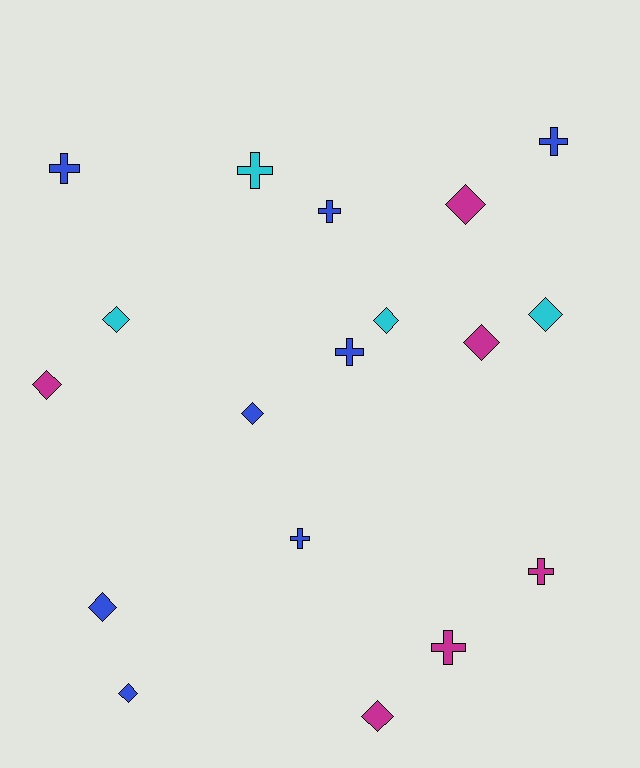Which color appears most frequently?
Blue, with 8 objects.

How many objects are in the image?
There are 18 objects.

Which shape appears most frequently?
Diamond, with 10 objects.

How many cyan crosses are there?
There is 1 cyan cross.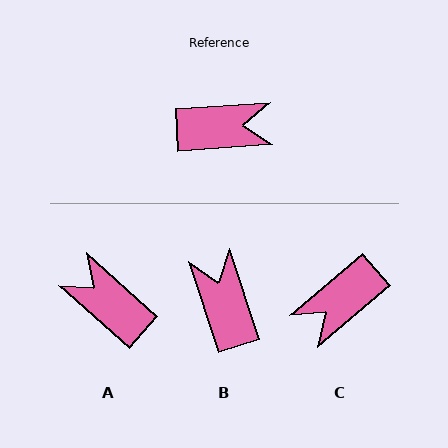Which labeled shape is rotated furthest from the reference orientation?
C, about 143 degrees away.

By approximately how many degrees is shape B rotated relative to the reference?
Approximately 104 degrees counter-clockwise.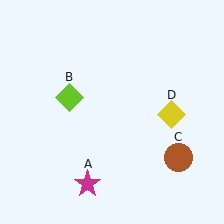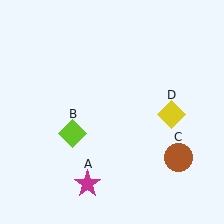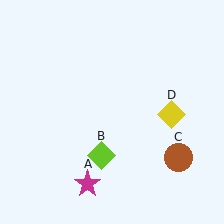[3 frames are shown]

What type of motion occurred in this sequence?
The lime diamond (object B) rotated counterclockwise around the center of the scene.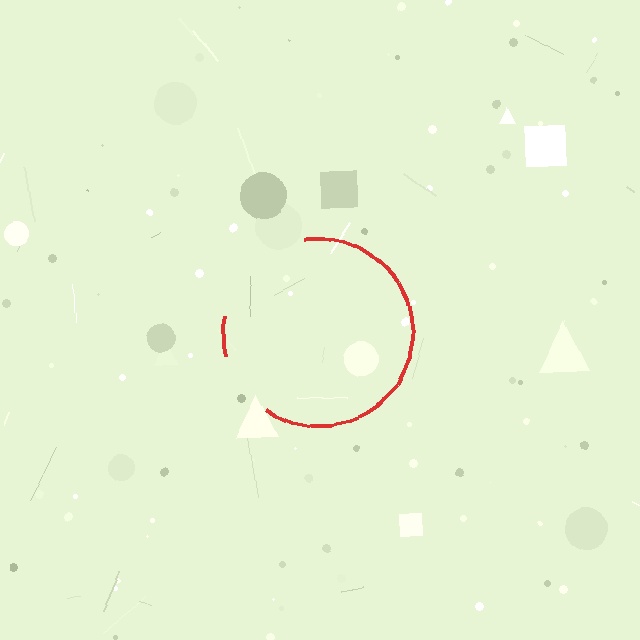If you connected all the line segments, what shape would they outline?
They would outline a circle.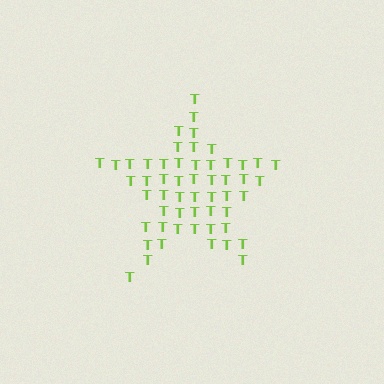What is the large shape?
The large shape is a star.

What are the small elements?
The small elements are letter T's.